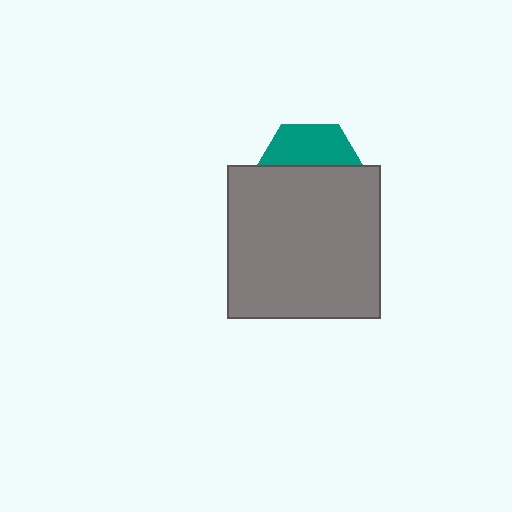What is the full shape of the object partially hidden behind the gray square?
The partially hidden object is a teal hexagon.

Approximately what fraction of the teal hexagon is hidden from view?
Roughly 60% of the teal hexagon is hidden behind the gray square.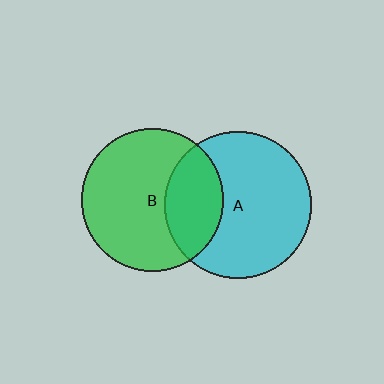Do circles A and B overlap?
Yes.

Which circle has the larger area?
Circle A (cyan).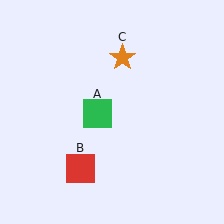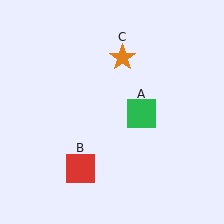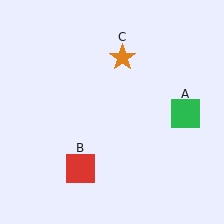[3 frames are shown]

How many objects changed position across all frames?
1 object changed position: green square (object A).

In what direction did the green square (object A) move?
The green square (object A) moved right.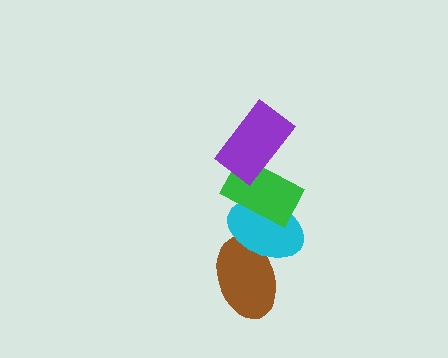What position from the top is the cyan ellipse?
The cyan ellipse is 3rd from the top.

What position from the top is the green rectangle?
The green rectangle is 2nd from the top.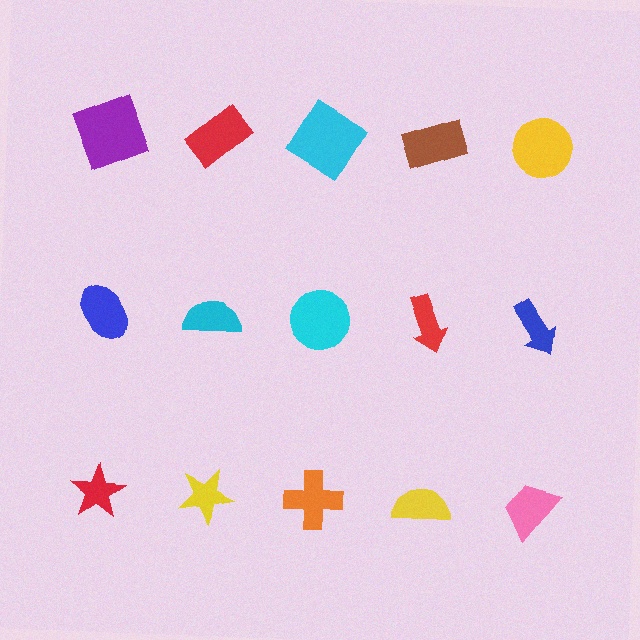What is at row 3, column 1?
A red star.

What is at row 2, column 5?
A blue arrow.